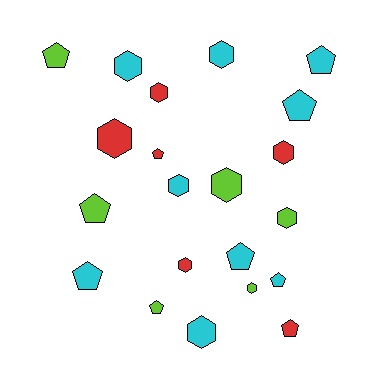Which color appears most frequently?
Cyan, with 9 objects.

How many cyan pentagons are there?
There are 5 cyan pentagons.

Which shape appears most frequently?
Hexagon, with 11 objects.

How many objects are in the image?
There are 21 objects.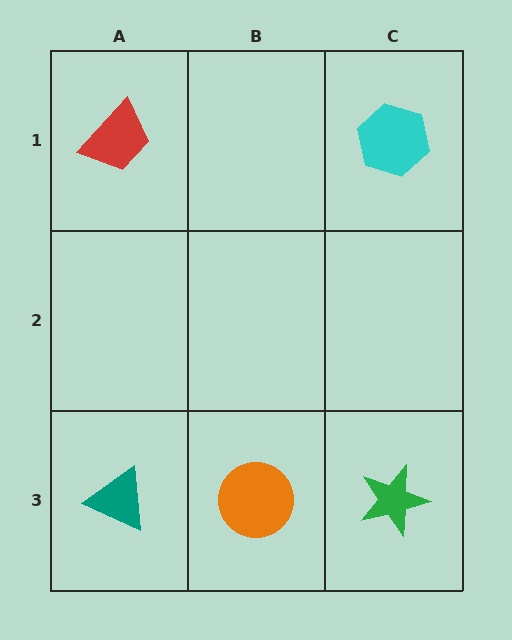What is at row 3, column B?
An orange circle.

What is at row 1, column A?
A red trapezoid.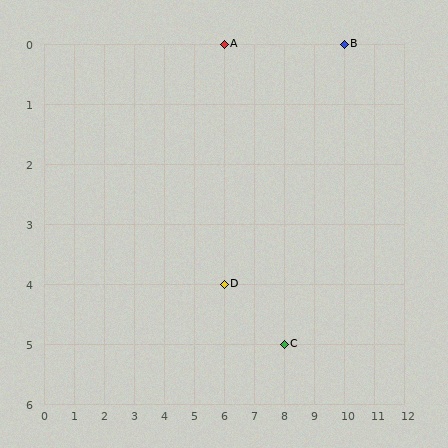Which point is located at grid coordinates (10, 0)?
Point B is at (10, 0).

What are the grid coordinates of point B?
Point B is at grid coordinates (10, 0).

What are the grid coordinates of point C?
Point C is at grid coordinates (8, 5).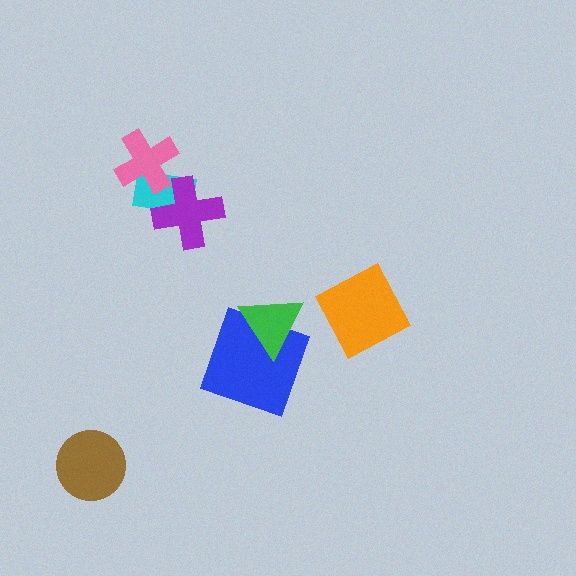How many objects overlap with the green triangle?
1 object overlaps with the green triangle.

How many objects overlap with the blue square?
1 object overlaps with the blue square.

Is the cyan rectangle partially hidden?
Yes, it is partially covered by another shape.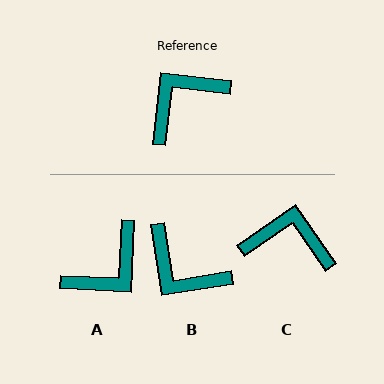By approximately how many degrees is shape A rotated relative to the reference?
Approximately 176 degrees clockwise.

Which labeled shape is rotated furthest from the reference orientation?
A, about 176 degrees away.